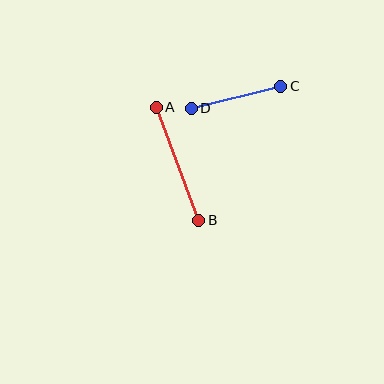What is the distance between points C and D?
The distance is approximately 92 pixels.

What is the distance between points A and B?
The distance is approximately 121 pixels.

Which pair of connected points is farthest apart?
Points A and B are farthest apart.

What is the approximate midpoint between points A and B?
The midpoint is at approximately (177, 164) pixels.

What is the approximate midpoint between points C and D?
The midpoint is at approximately (236, 97) pixels.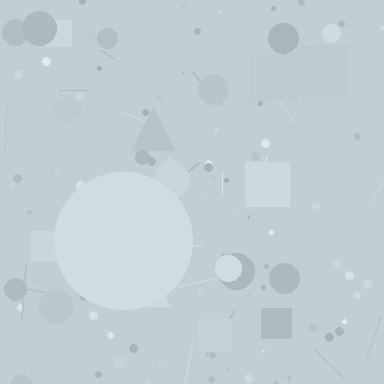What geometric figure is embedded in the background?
A circle is embedded in the background.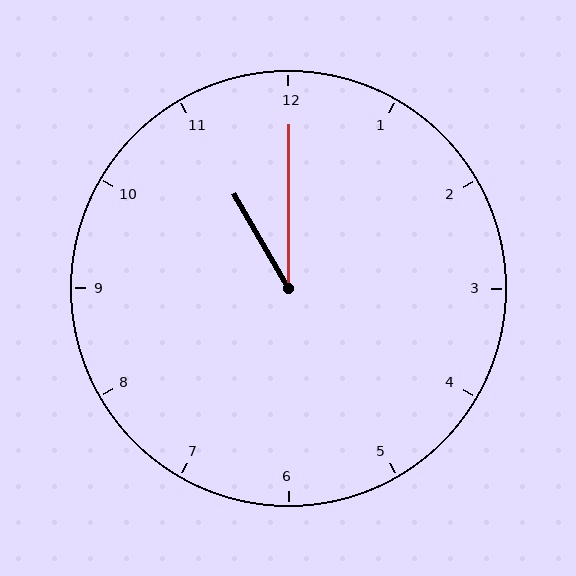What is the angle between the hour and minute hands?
Approximately 30 degrees.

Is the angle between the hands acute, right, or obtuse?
It is acute.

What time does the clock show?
11:00.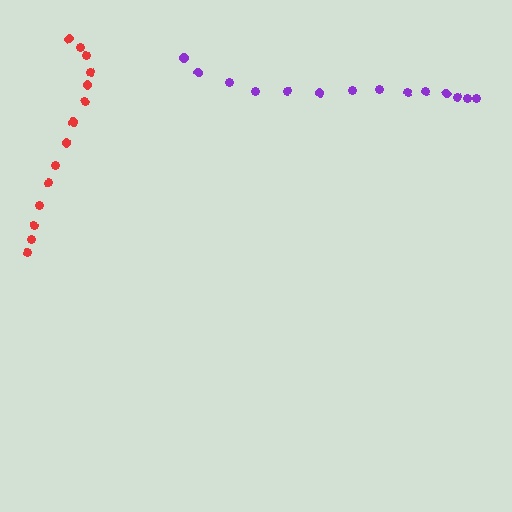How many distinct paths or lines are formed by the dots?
There are 2 distinct paths.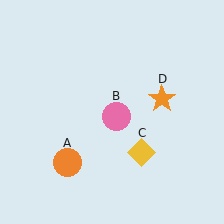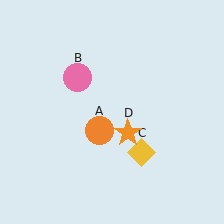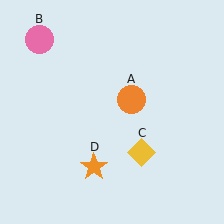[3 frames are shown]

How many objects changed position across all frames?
3 objects changed position: orange circle (object A), pink circle (object B), orange star (object D).